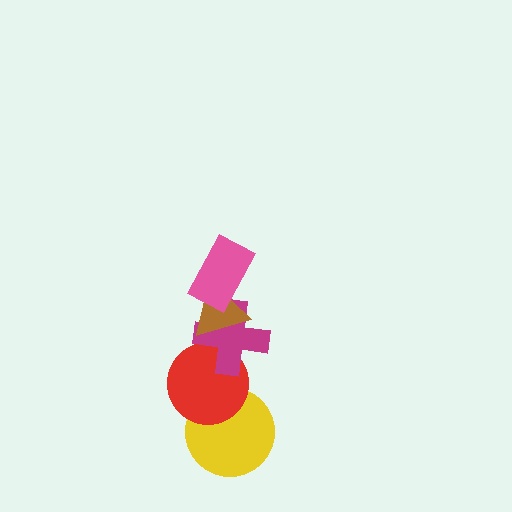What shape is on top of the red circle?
The magenta cross is on top of the red circle.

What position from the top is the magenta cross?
The magenta cross is 3rd from the top.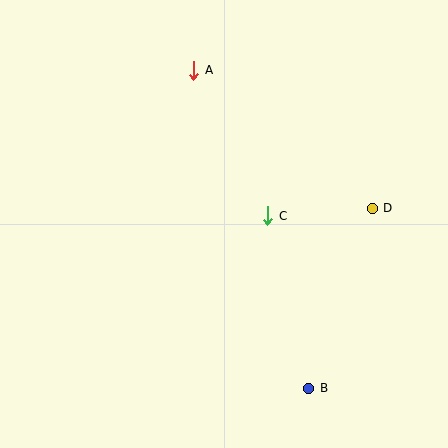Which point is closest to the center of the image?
Point C at (268, 216) is closest to the center.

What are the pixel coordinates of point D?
Point D is at (372, 208).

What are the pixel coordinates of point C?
Point C is at (268, 216).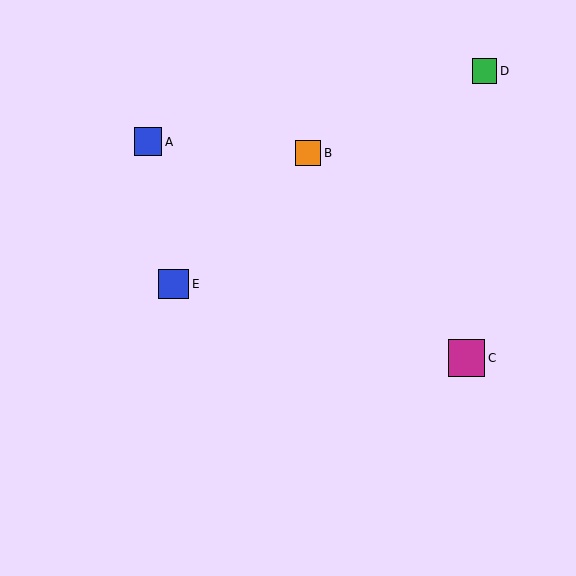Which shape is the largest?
The magenta square (labeled C) is the largest.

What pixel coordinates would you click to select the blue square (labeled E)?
Click at (174, 284) to select the blue square E.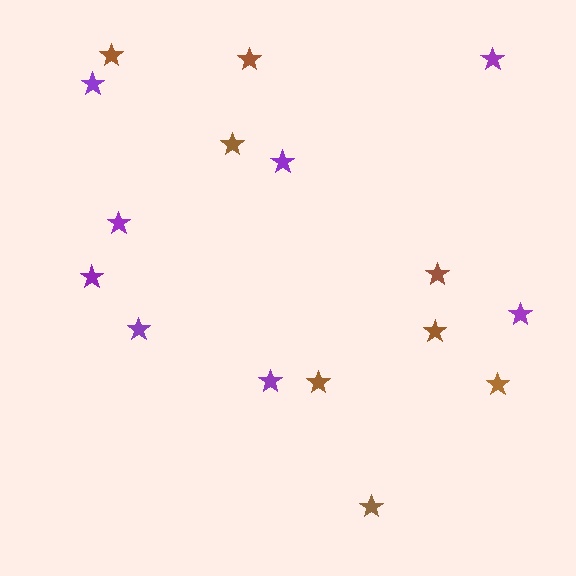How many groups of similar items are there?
There are 2 groups: one group of brown stars (8) and one group of purple stars (8).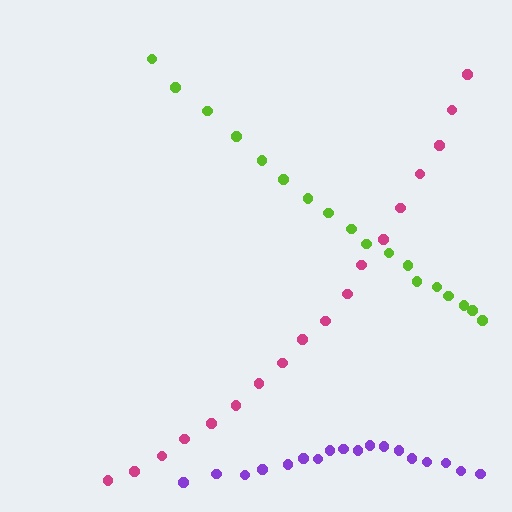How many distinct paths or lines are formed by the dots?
There are 3 distinct paths.